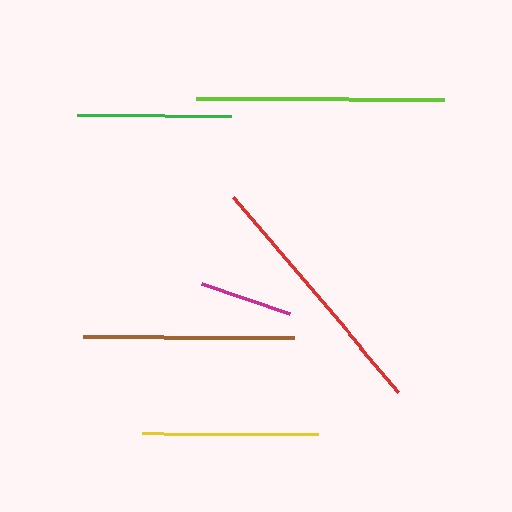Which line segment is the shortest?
The magenta line is the shortest at approximately 92 pixels.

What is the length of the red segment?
The red segment is approximately 255 pixels long.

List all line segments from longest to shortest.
From longest to shortest: red, lime, brown, yellow, green, magenta.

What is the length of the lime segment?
The lime segment is approximately 248 pixels long.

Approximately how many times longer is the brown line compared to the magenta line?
The brown line is approximately 2.3 times the length of the magenta line.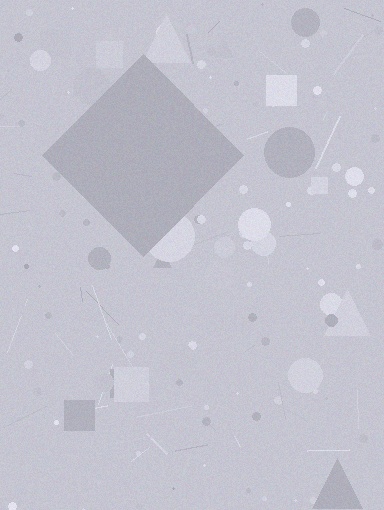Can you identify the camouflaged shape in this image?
The camouflaged shape is a diamond.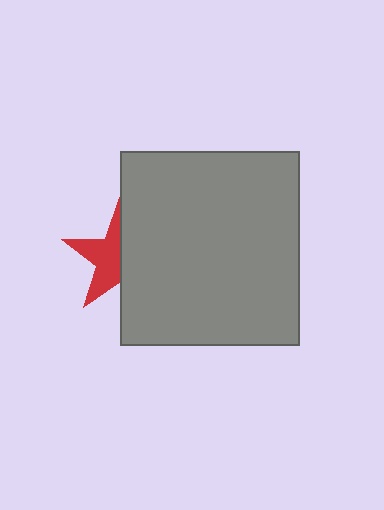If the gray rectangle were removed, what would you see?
You would see the complete red star.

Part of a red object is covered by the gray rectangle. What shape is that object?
It is a star.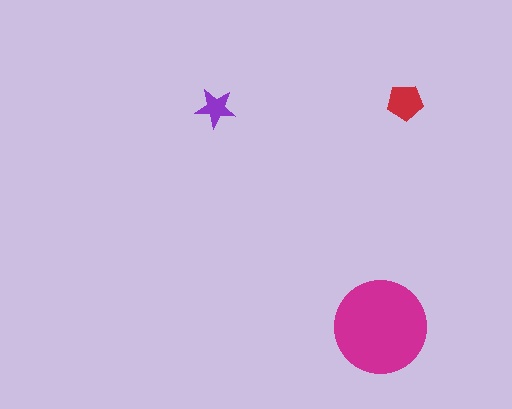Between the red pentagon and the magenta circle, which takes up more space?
The magenta circle.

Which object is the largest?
The magenta circle.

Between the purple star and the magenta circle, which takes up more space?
The magenta circle.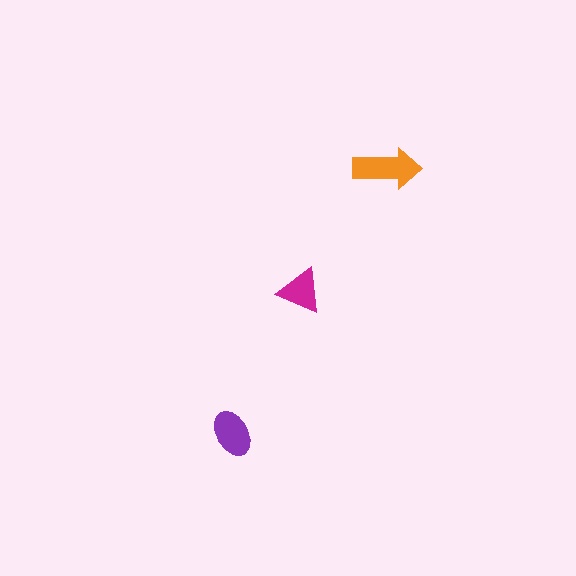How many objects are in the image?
There are 3 objects in the image.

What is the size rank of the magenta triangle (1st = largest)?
3rd.